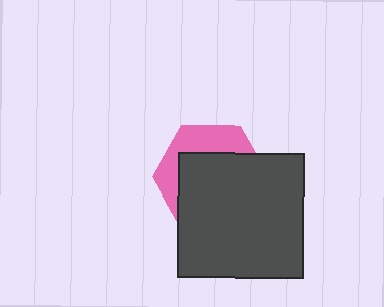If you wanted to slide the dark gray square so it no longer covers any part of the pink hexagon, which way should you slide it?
Slide it down — that is the most direct way to separate the two shapes.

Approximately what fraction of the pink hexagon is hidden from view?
Roughly 67% of the pink hexagon is hidden behind the dark gray square.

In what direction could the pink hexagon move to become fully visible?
The pink hexagon could move up. That would shift it out from behind the dark gray square entirely.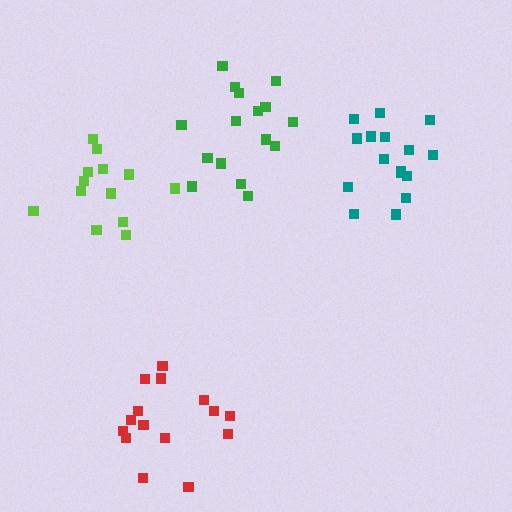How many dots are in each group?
Group 1: 15 dots, Group 2: 13 dots, Group 3: 16 dots, Group 4: 16 dots (60 total).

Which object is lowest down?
The red cluster is bottommost.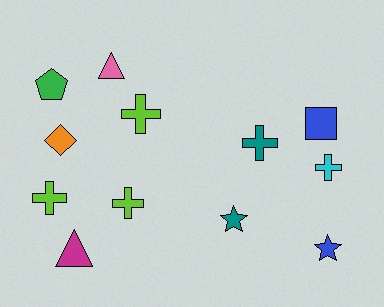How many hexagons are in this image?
There are no hexagons.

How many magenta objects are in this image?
There is 1 magenta object.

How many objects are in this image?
There are 12 objects.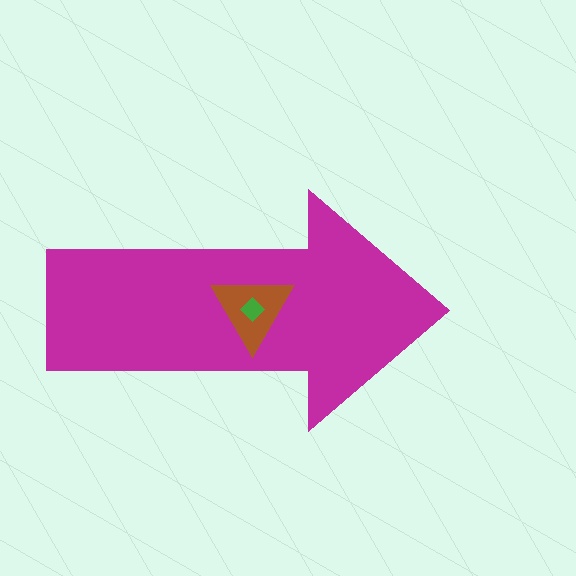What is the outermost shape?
The magenta arrow.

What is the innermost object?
The green diamond.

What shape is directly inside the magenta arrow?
The brown triangle.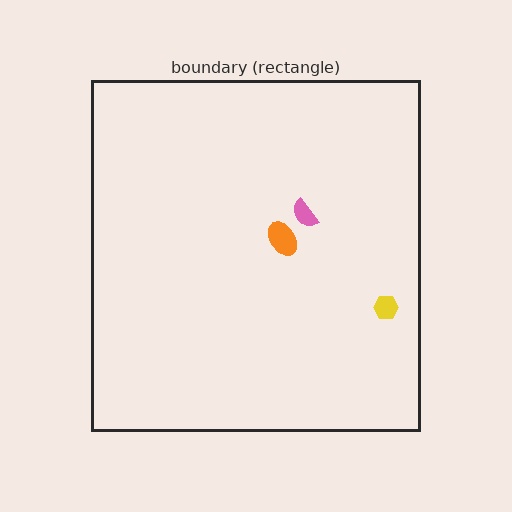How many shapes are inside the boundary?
3 inside, 0 outside.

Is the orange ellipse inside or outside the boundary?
Inside.